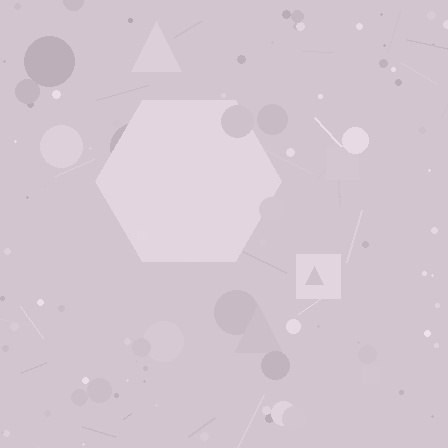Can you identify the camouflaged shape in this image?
The camouflaged shape is a hexagon.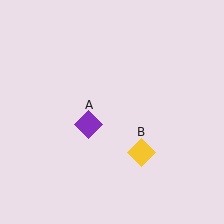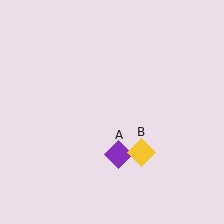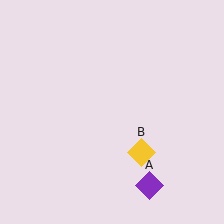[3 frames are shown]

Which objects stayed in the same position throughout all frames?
Yellow diamond (object B) remained stationary.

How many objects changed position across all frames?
1 object changed position: purple diamond (object A).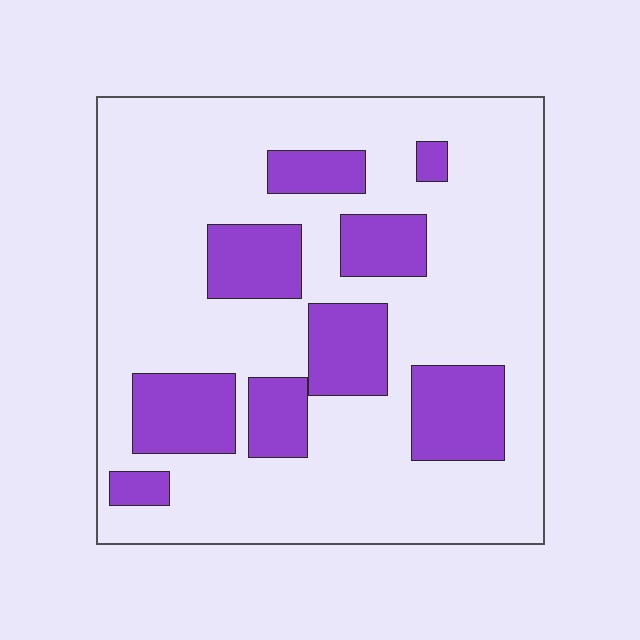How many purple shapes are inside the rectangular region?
9.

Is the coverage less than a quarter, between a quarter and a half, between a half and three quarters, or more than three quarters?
Less than a quarter.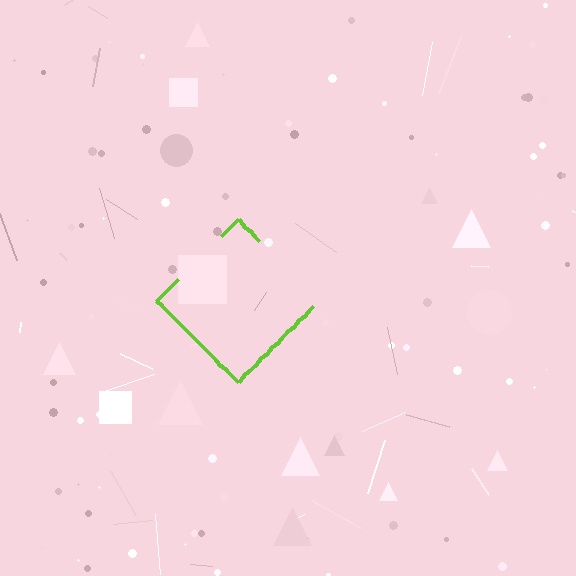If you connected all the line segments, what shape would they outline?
They would outline a diamond.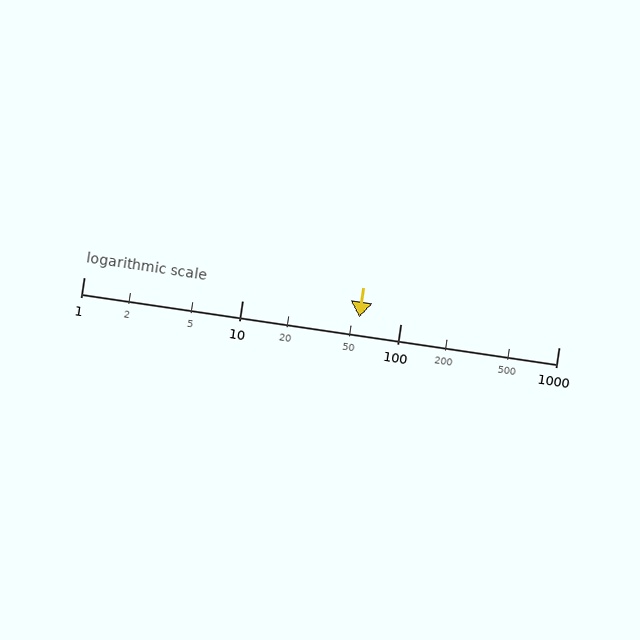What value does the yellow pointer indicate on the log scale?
The pointer indicates approximately 55.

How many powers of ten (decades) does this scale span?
The scale spans 3 decades, from 1 to 1000.